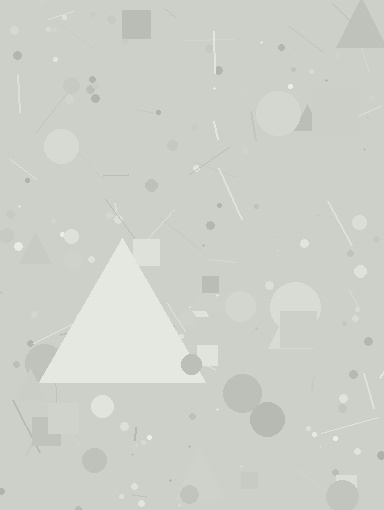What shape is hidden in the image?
A triangle is hidden in the image.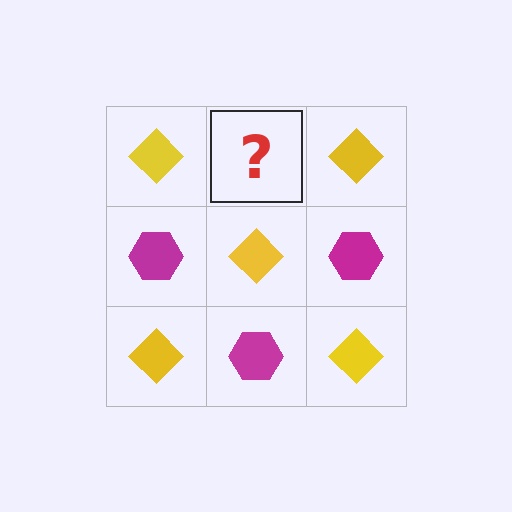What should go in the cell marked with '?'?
The missing cell should contain a magenta hexagon.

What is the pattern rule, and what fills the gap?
The rule is that it alternates yellow diamond and magenta hexagon in a checkerboard pattern. The gap should be filled with a magenta hexagon.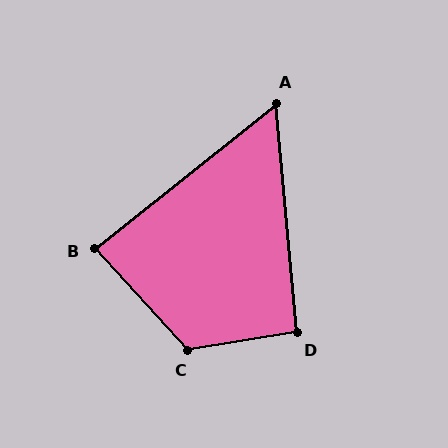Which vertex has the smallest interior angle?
A, at approximately 57 degrees.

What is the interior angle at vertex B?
Approximately 86 degrees (approximately right).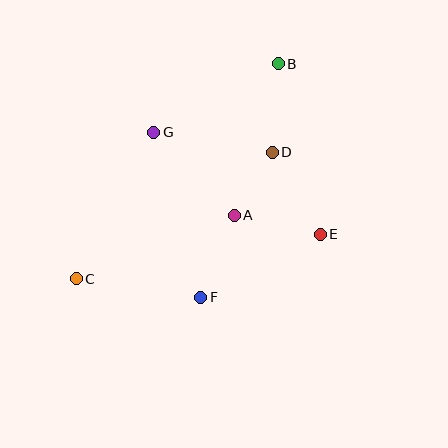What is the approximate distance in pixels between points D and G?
The distance between D and G is approximately 121 pixels.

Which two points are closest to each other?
Points A and D are closest to each other.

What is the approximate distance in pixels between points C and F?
The distance between C and F is approximately 126 pixels.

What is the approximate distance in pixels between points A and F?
The distance between A and F is approximately 88 pixels.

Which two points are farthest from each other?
Points B and C are farthest from each other.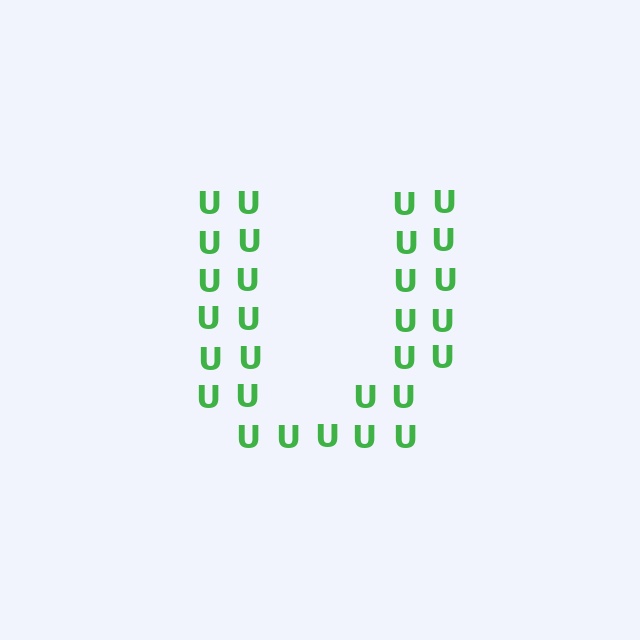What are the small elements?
The small elements are letter U's.